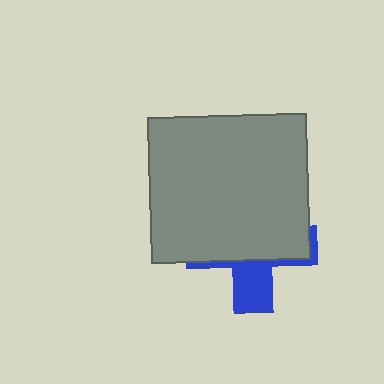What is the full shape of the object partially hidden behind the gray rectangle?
The partially hidden object is a blue cross.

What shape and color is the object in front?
The object in front is a gray rectangle.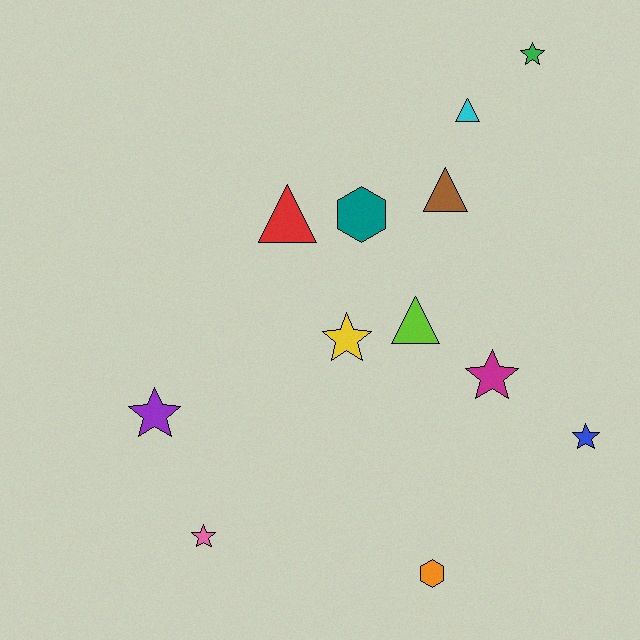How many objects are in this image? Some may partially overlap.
There are 12 objects.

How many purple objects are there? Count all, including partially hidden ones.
There is 1 purple object.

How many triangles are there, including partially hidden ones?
There are 4 triangles.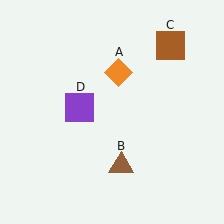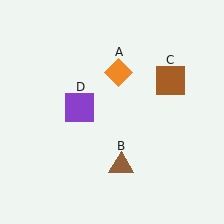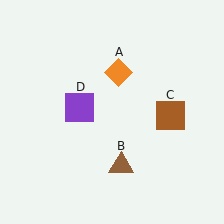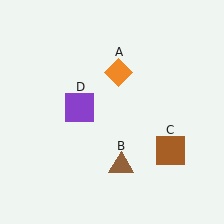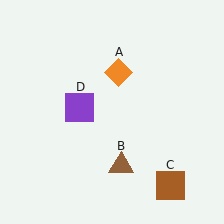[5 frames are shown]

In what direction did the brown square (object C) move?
The brown square (object C) moved down.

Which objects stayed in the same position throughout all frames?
Orange diamond (object A) and brown triangle (object B) and purple square (object D) remained stationary.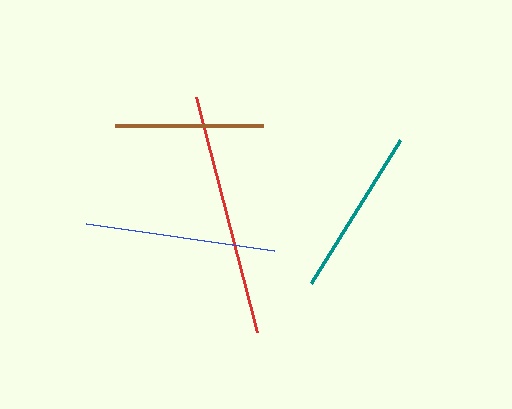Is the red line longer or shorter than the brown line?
The red line is longer than the brown line.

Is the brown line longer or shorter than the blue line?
The blue line is longer than the brown line.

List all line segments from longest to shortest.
From longest to shortest: red, blue, teal, brown.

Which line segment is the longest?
The red line is the longest at approximately 243 pixels.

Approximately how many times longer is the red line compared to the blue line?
The red line is approximately 1.3 times the length of the blue line.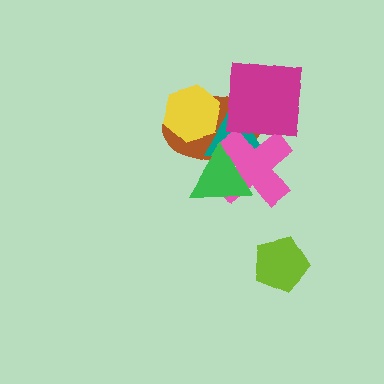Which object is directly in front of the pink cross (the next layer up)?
The green triangle is directly in front of the pink cross.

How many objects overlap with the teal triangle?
5 objects overlap with the teal triangle.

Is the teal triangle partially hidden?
Yes, it is partially covered by another shape.